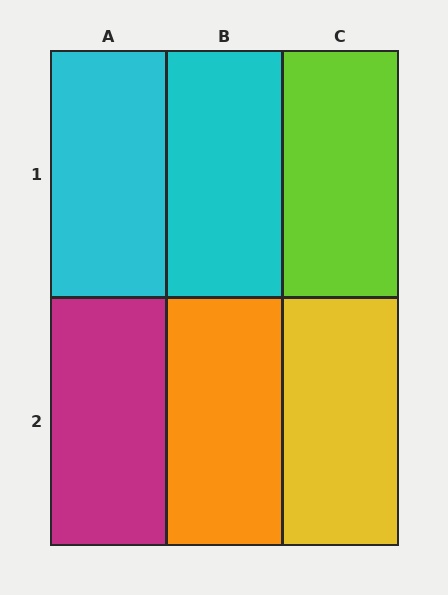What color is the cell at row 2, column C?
Yellow.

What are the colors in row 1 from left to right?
Cyan, cyan, lime.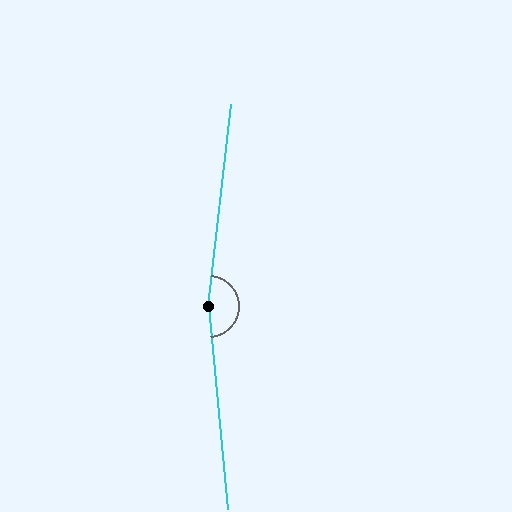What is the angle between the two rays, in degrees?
Approximately 168 degrees.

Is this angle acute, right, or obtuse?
It is obtuse.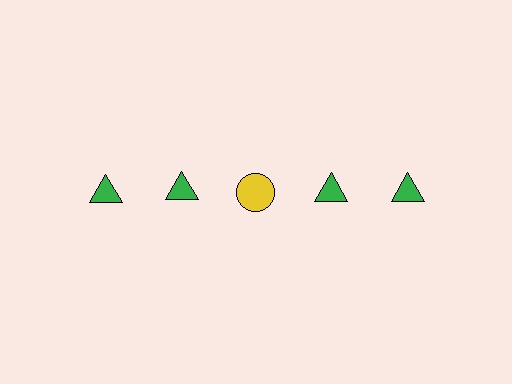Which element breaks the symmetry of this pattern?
The yellow circle in the top row, center column breaks the symmetry. All other shapes are green triangles.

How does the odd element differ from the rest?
It differs in both color (yellow instead of green) and shape (circle instead of triangle).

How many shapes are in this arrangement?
There are 5 shapes arranged in a grid pattern.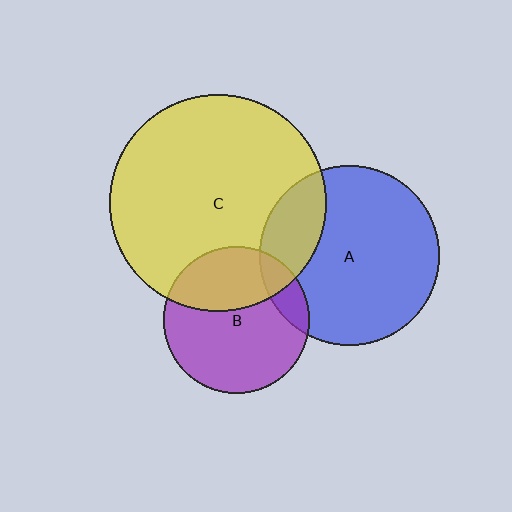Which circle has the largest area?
Circle C (yellow).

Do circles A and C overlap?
Yes.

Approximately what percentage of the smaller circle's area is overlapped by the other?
Approximately 20%.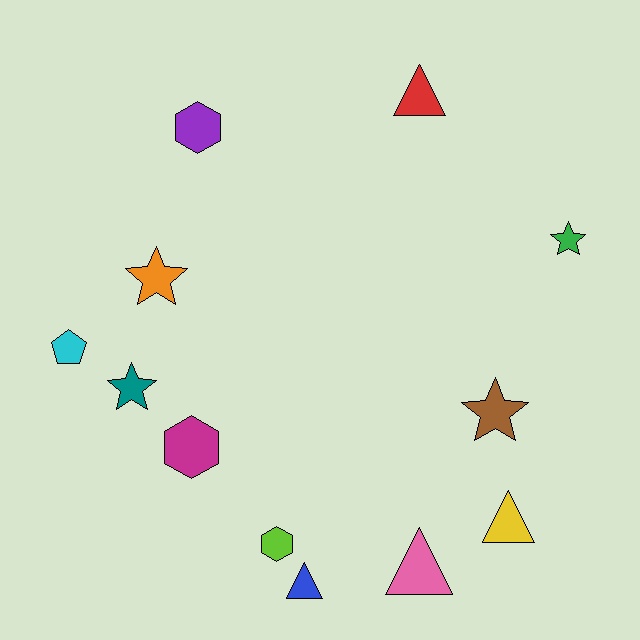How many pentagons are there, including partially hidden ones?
There is 1 pentagon.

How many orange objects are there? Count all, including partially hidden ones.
There is 1 orange object.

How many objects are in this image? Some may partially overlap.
There are 12 objects.